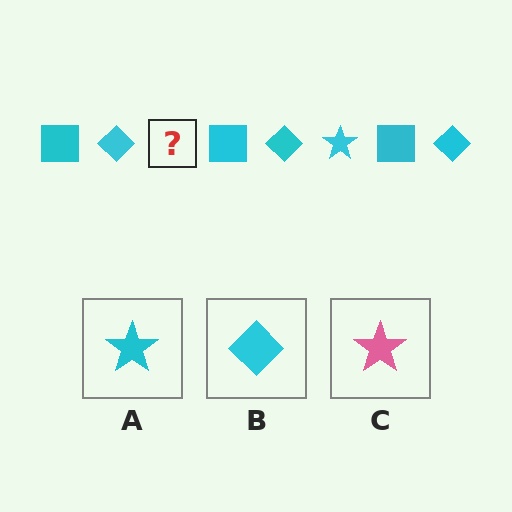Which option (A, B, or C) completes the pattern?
A.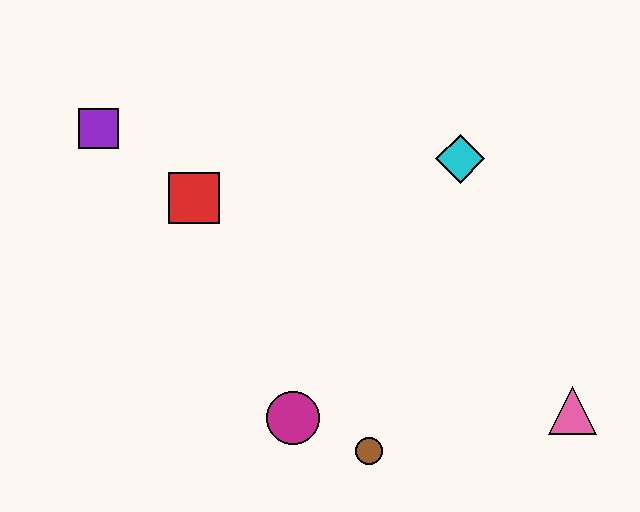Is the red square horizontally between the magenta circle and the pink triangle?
No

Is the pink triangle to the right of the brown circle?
Yes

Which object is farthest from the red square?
The pink triangle is farthest from the red square.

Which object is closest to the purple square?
The red square is closest to the purple square.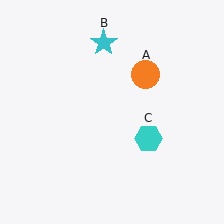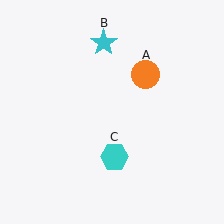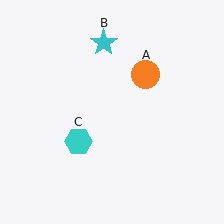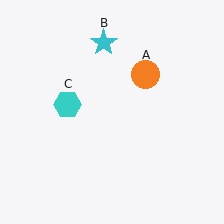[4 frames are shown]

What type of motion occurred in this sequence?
The cyan hexagon (object C) rotated clockwise around the center of the scene.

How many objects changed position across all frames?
1 object changed position: cyan hexagon (object C).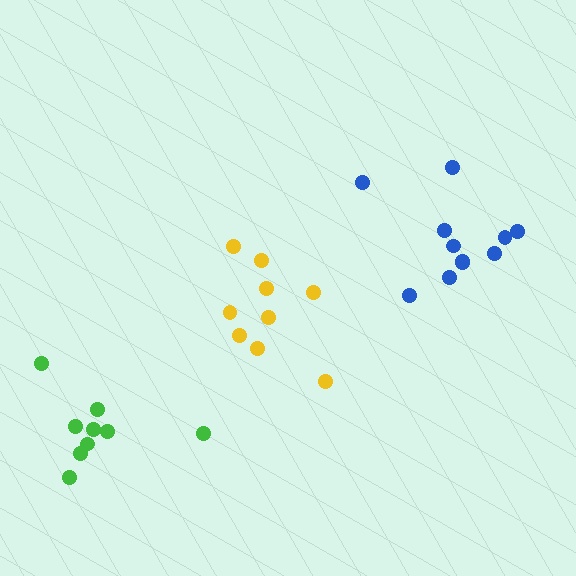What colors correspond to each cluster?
The clusters are colored: blue, yellow, green.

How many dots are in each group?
Group 1: 11 dots, Group 2: 9 dots, Group 3: 9 dots (29 total).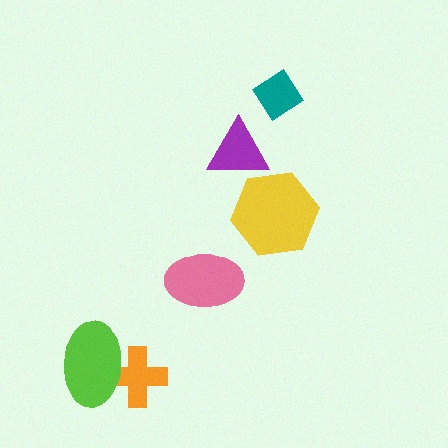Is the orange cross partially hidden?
Yes, it is partially covered by another shape.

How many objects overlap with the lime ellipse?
1 object overlaps with the lime ellipse.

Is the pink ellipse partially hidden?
No, no other shape covers it.